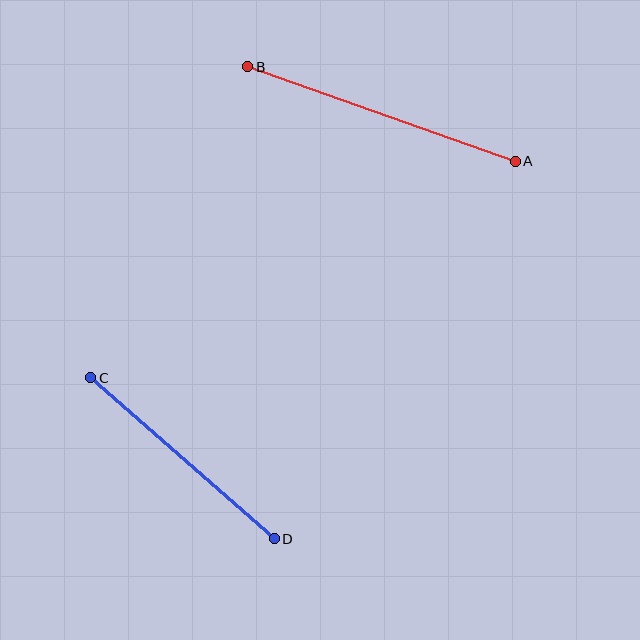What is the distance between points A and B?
The distance is approximately 283 pixels.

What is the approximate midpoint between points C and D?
The midpoint is at approximately (182, 458) pixels.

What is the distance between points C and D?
The distance is approximately 244 pixels.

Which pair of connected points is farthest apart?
Points A and B are farthest apart.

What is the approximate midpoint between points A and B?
The midpoint is at approximately (381, 114) pixels.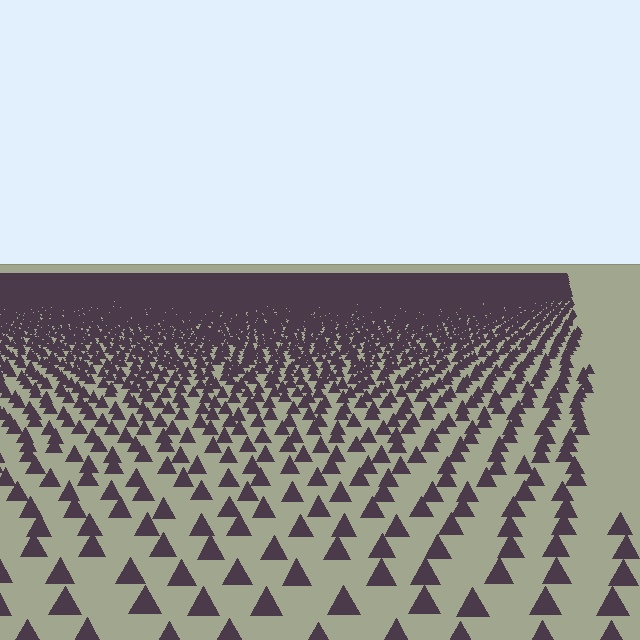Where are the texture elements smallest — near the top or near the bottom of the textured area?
Near the top.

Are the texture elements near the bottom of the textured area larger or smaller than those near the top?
Larger. Near the bottom, elements are closer to the viewer and appear at a bigger on-screen size.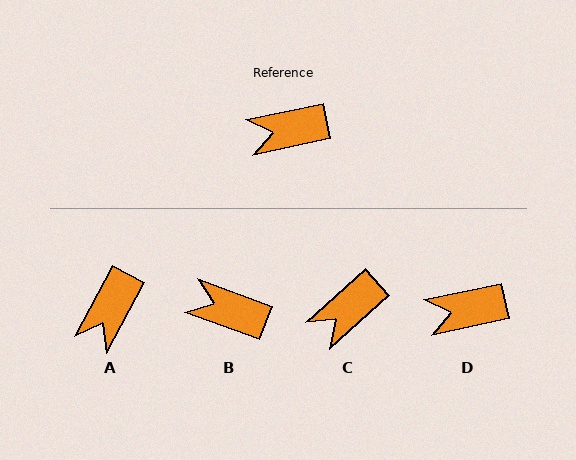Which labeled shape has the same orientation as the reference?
D.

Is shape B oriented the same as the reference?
No, it is off by about 32 degrees.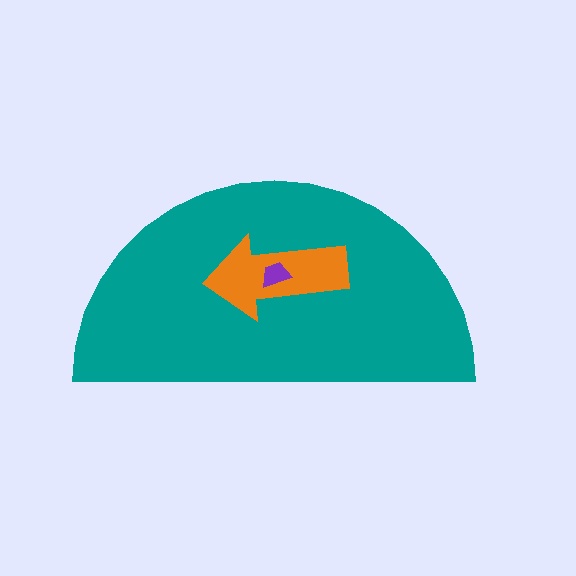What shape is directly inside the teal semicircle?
The orange arrow.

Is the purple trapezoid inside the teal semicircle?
Yes.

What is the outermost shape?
The teal semicircle.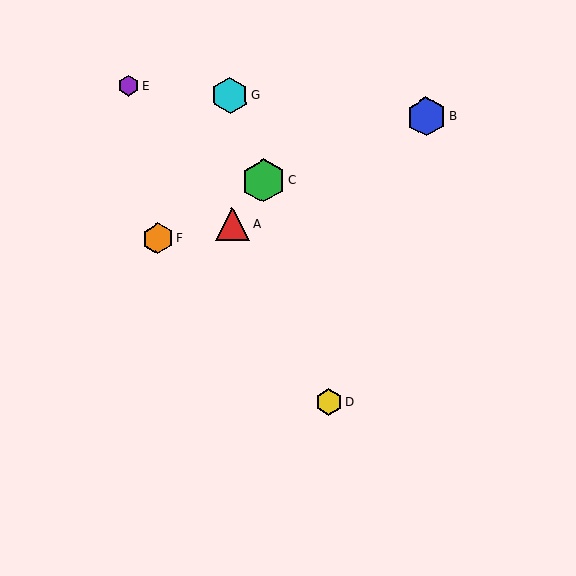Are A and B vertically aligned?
No, A is at x≈233 and B is at x≈426.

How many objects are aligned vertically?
2 objects (A, G) are aligned vertically.